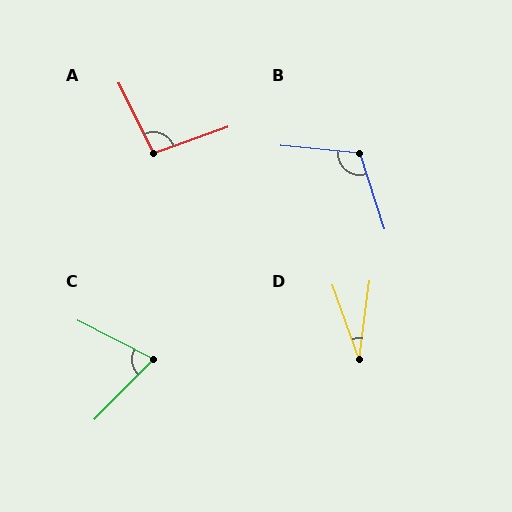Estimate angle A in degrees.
Approximately 97 degrees.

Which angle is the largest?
B, at approximately 113 degrees.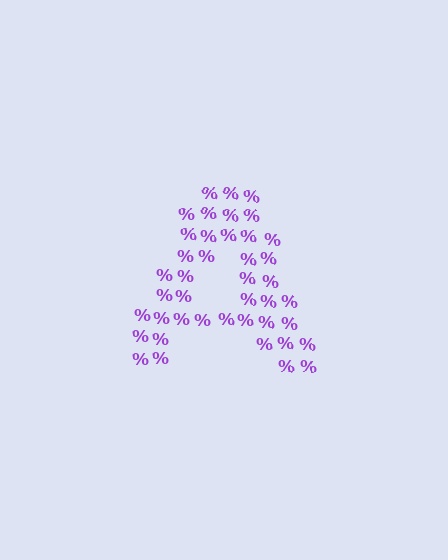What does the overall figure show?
The overall figure shows the letter A.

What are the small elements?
The small elements are percent signs.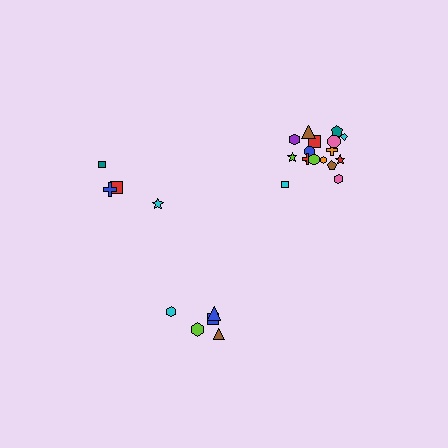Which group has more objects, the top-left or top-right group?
The top-right group.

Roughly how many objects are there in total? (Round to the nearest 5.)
Roughly 25 objects in total.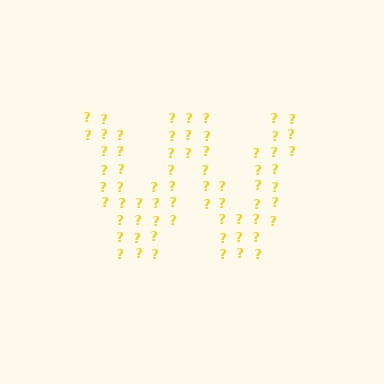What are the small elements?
The small elements are question marks.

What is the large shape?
The large shape is the letter W.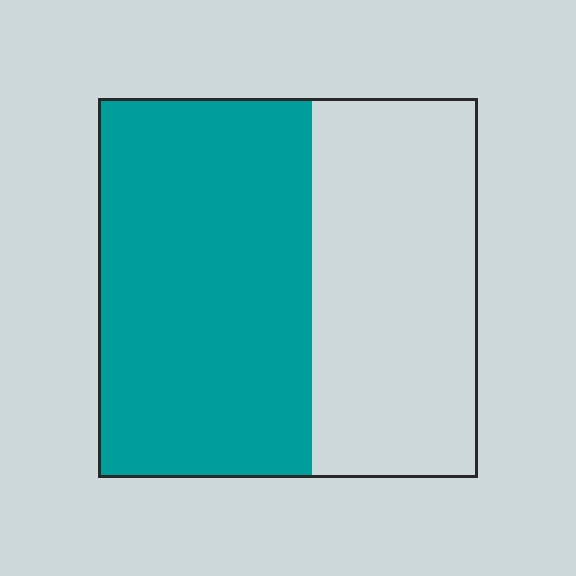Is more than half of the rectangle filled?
Yes.